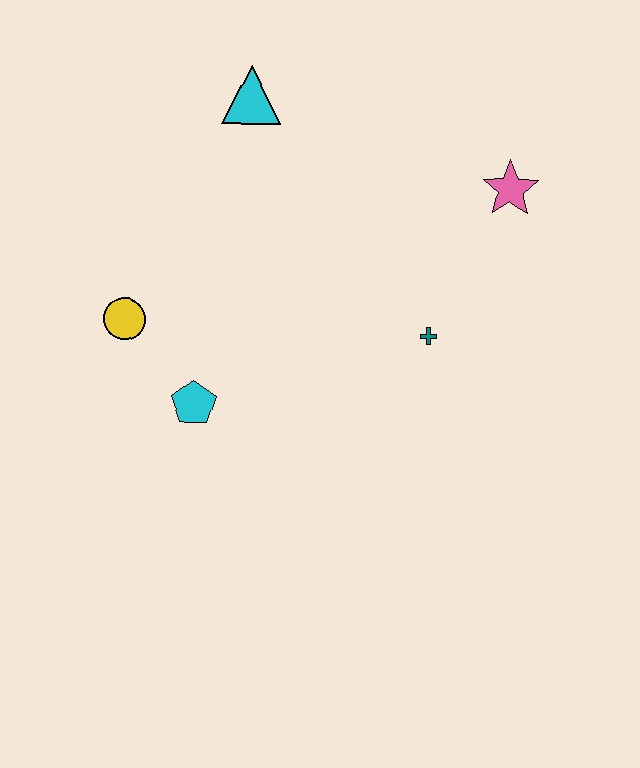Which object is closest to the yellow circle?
The cyan pentagon is closest to the yellow circle.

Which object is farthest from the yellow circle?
The pink star is farthest from the yellow circle.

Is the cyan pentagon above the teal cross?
No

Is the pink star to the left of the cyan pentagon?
No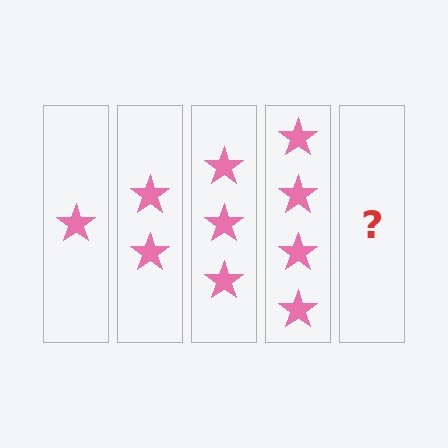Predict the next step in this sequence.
The next step is 5 stars.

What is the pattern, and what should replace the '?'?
The pattern is that each step adds one more star. The '?' should be 5 stars.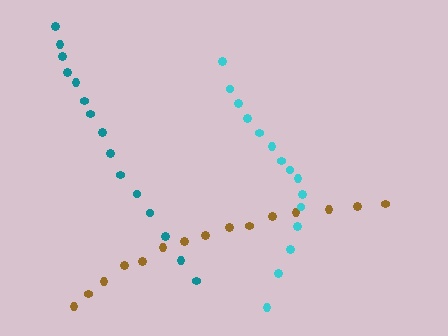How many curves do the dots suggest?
There are 3 distinct paths.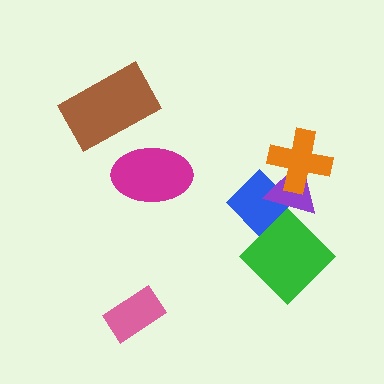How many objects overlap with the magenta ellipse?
0 objects overlap with the magenta ellipse.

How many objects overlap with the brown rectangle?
0 objects overlap with the brown rectangle.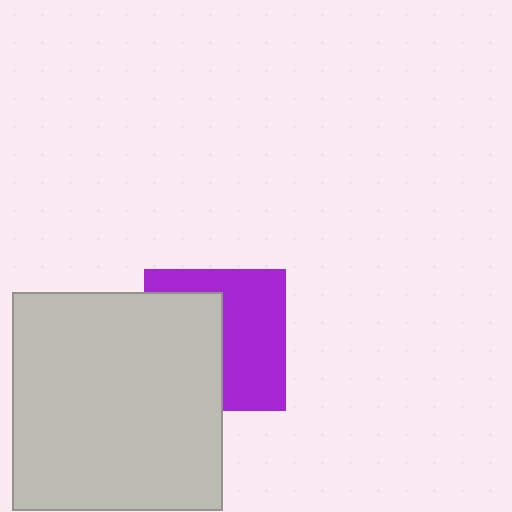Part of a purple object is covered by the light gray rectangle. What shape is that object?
It is a square.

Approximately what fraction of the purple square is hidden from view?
Roughly 48% of the purple square is hidden behind the light gray rectangle.